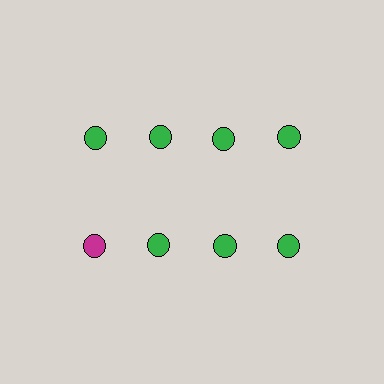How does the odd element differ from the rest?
It has a different color: magenta instead of green.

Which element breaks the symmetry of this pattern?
The magenta circle in the second row, leftmost column breaks the symmetry. All other shapes are green circles.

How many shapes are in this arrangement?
There are 8 shapes arranged in a grid pattern.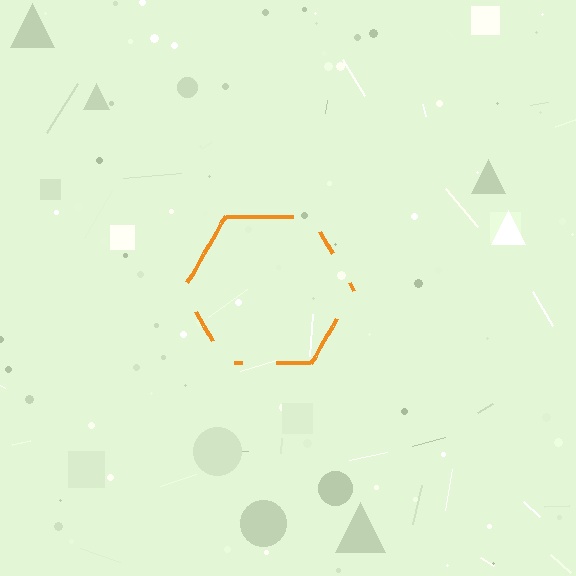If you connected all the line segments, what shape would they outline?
They would outline a hexagon.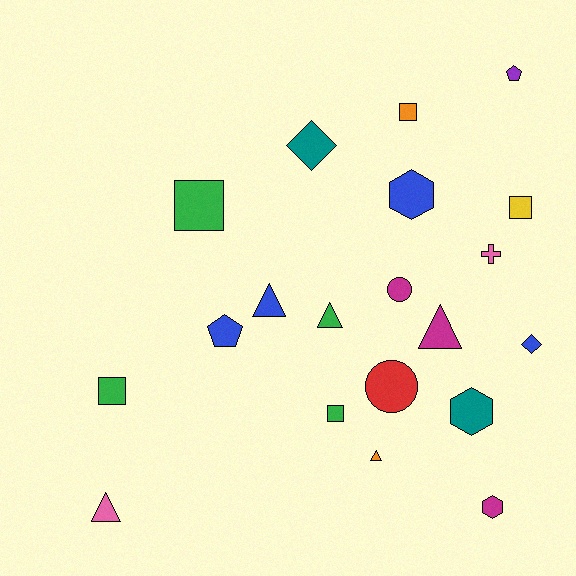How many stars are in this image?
There are no stars.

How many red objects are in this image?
There is 1 red object.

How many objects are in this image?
There are 20 objects.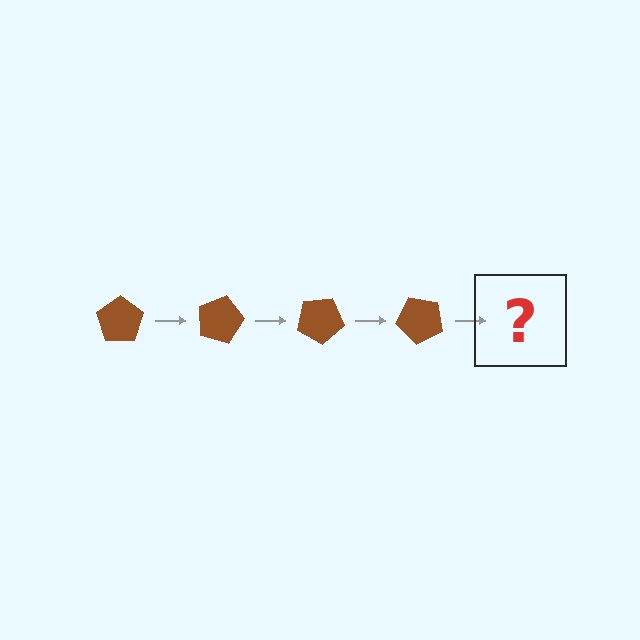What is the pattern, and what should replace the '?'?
The pattern is that the pentagon rotates 15 degrees each step. The '?' should be a brown pentagon rotated 60 degrees.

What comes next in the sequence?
The next element should be a brown pentagon rotated 60 degrees.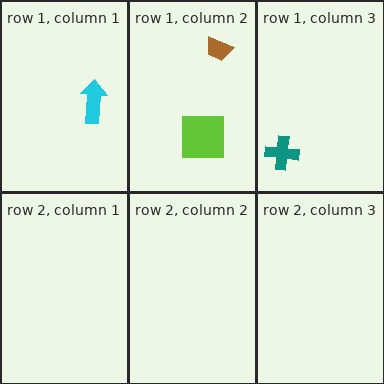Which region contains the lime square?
The row 1, column 2 region.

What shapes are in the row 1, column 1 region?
The cyan arrow.